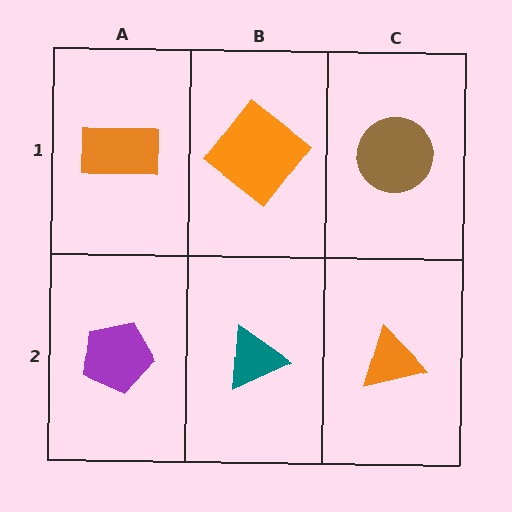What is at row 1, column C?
A brown circle.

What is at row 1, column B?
An orange diamond.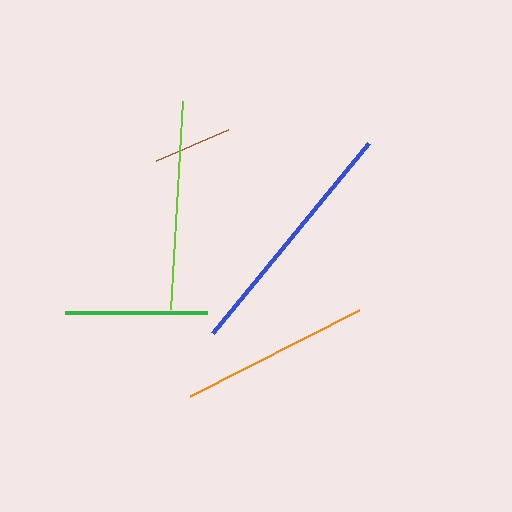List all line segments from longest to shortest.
From longest to shortest: blue, lime, orange, green, brown.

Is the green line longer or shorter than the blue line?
The blue line is longer than the green line.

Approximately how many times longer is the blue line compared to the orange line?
The blue line is approximately 1.3 times the length of the orange line.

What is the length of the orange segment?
The orange segment is approximately 190 pixels long.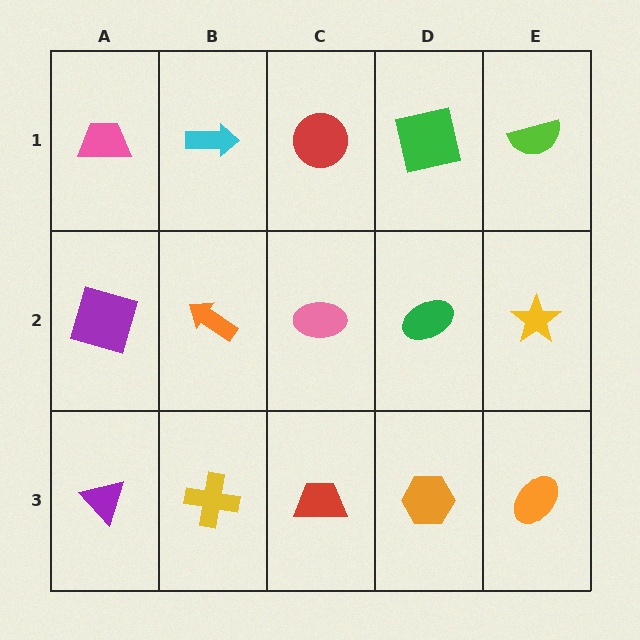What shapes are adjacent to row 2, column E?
A lime semicircle (row 1, column E), an orange ellipse (row 3, column E), a green ellipse (row 2, column D).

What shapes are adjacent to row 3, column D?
A green ellipse (row 2, column D), a red trapezoid (row 3, column C), an orange ellipse (row 3, column E).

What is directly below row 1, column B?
An orange arrow.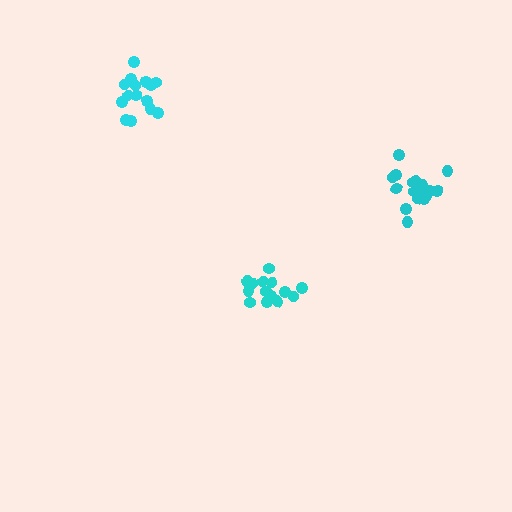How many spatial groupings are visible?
There are 3 spatial groupings.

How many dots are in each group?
Group 1: 14 dots, Group 2: 17 dots, Group 3: 16 dots (47 total).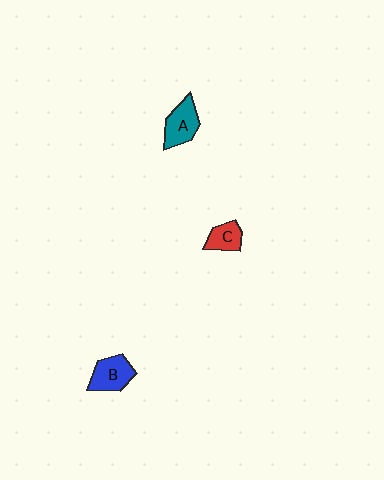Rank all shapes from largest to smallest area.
From largest to smallest: B (blue), A (teal), C (red).